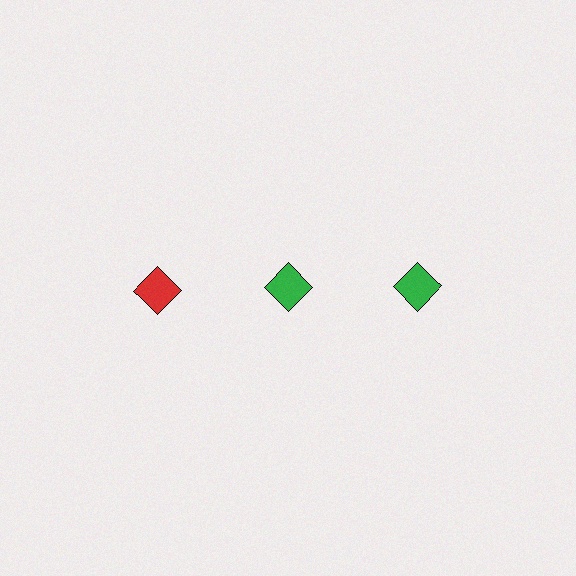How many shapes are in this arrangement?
There are 3 shapes arranged in a grid pattern.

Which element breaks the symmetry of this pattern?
The red diamond in the top row, leftmost column breaks the symmetry. All other shapes are green diamonds.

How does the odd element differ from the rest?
It has a different color: red instead of green.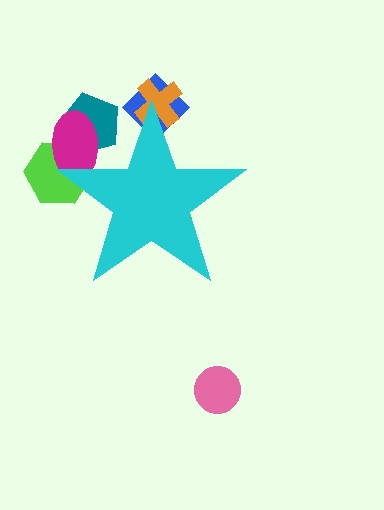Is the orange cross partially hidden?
Yes, the orange cross is partially hidden behind the cyan star.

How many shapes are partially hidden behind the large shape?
5 shapes are partially hidden.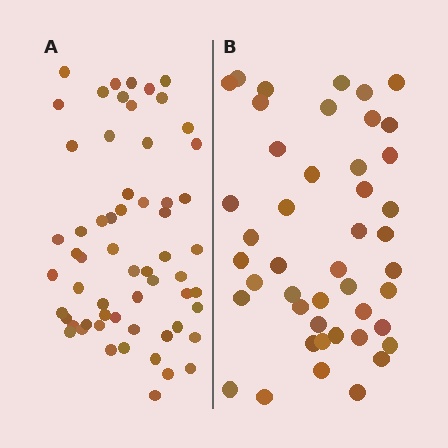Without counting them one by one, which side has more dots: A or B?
Region A (the left region) has more dots.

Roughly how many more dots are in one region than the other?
Region A has approximately 15 more dots than region B.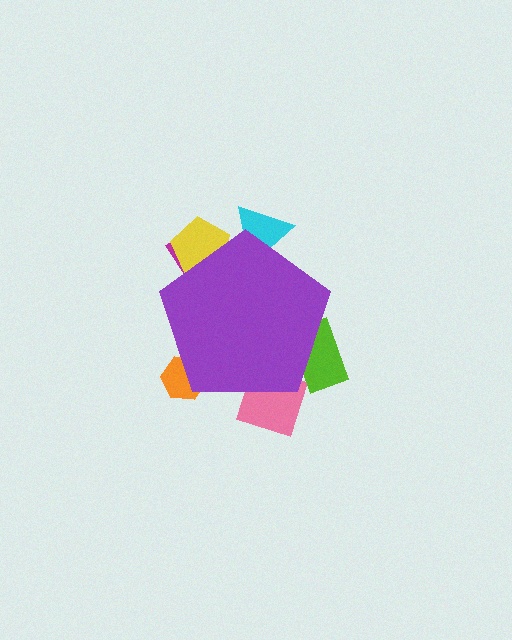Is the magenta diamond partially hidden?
Yes, the magenta diamond is partially hidden behind the purple pentagon.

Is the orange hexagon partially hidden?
Yes, the orange hexagon is partially hidden behind the purple pentagon.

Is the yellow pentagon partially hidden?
Yes, the yellow pentagon is partially hidden behind the purple pentagon.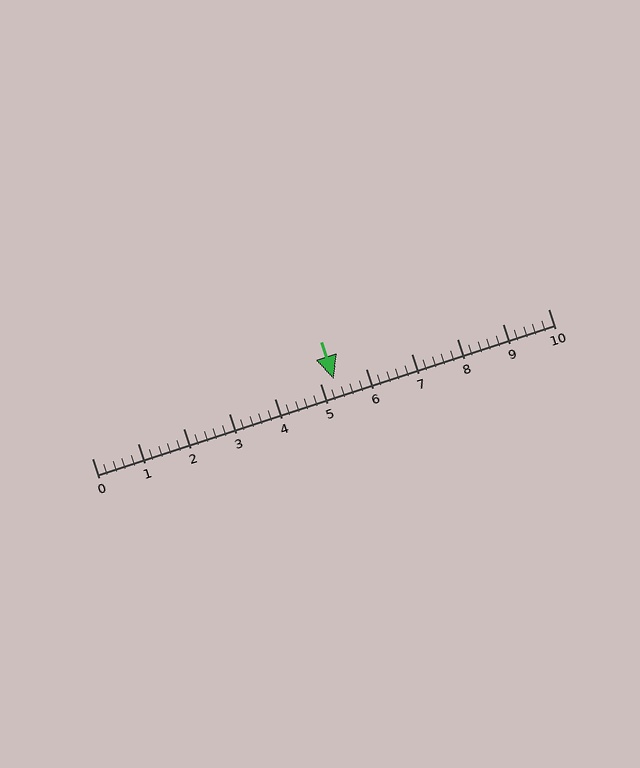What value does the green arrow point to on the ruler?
The green arrow points to approximately 5.3.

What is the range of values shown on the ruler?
The ruler shows values from 0 to 10.